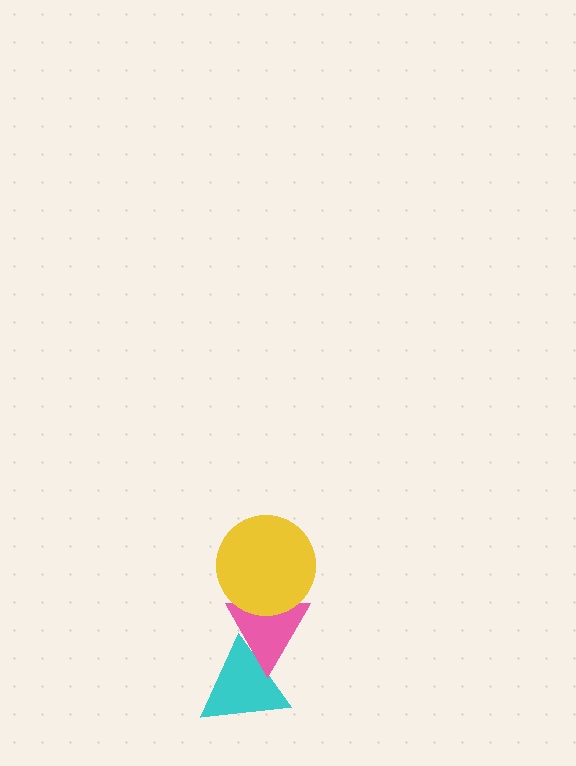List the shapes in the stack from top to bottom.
From top to bottom: the yellow circle, the pink triangle, the cyan triangle.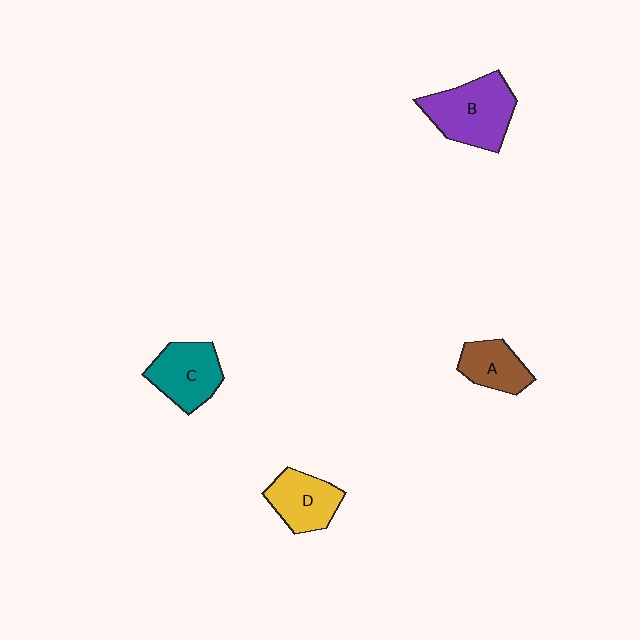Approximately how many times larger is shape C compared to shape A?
Approximately 1.3 times.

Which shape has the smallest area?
Shape A (brown).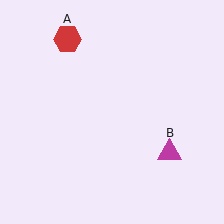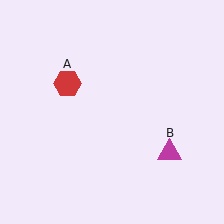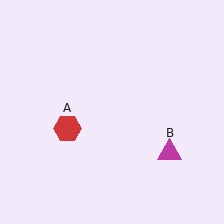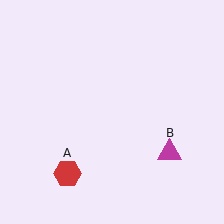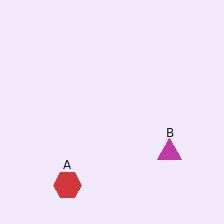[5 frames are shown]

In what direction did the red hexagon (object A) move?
The red hexagon (object A) moved down.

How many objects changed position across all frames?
1 object changed position: red hexagon (object A).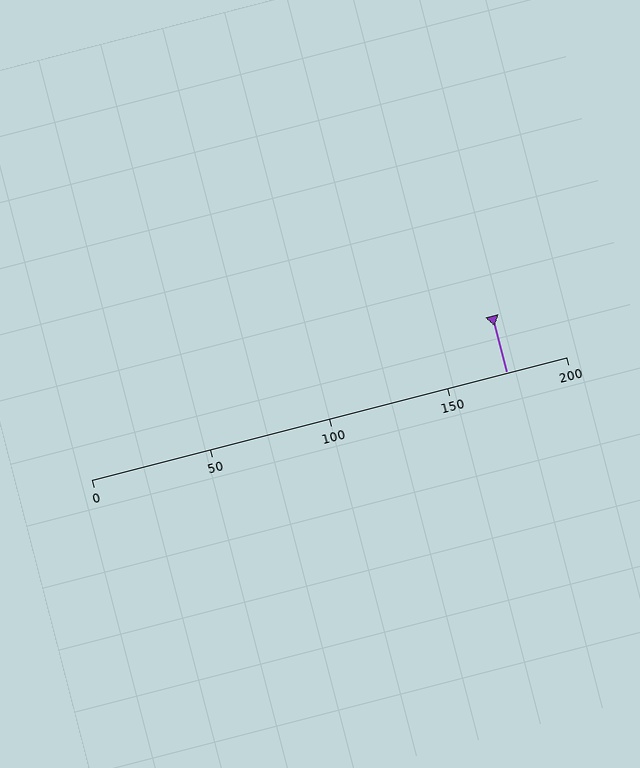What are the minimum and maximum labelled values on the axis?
The axis runs from 0 to 200.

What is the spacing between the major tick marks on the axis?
The major ticks are spaced 50 apart.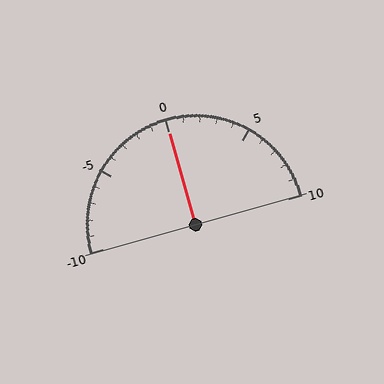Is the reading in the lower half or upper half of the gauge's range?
The reading is in the upper half of the range (-10 to 10).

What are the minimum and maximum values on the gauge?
The gauge ranges from -10 to 10.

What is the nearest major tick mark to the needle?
The nearest major tick mark is 0.